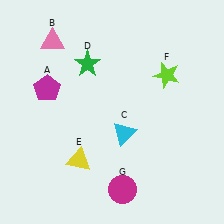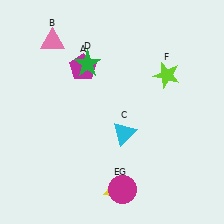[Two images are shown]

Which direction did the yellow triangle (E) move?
The yellow triangle (E) moved right.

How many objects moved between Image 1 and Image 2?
2 objects moved between the two images.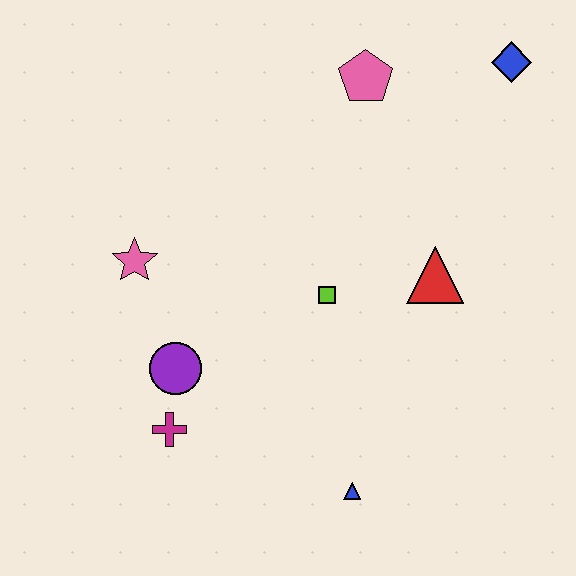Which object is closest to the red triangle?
The lime square is closest to the red triangle.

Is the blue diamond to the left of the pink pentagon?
No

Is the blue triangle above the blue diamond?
No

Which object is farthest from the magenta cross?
The blue diamond is farthest from the magenta cross.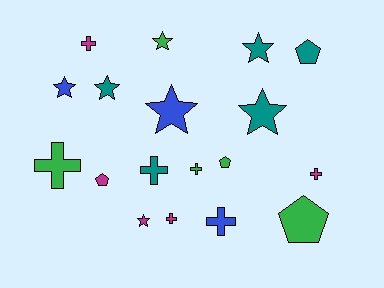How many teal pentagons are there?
There is 1 teal pentagon.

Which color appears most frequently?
Teal, with 5 objects.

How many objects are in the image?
There are 18 objects.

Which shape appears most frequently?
Star, with 7 objects.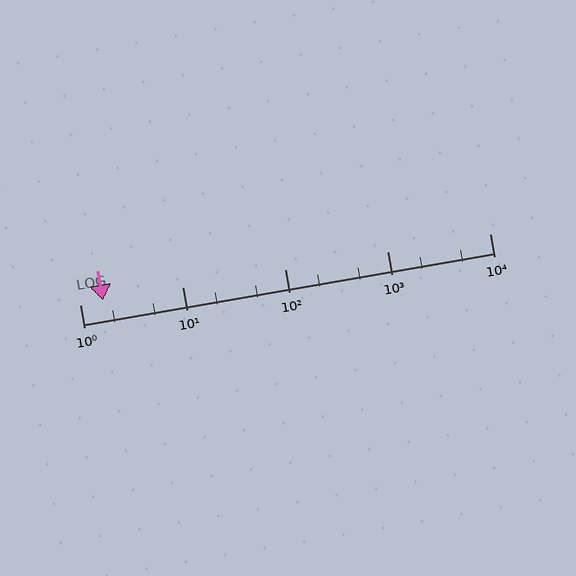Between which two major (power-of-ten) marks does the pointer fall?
The pointer is between 1 and 10.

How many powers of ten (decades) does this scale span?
The scale spans 4 decades, from 1 to 10000.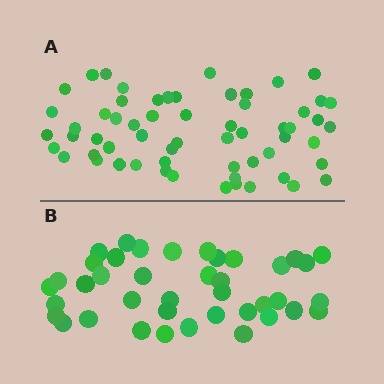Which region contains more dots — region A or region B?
Region A (the top region) has more dots.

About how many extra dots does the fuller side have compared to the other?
Region A has approximately 20 more dots than region B.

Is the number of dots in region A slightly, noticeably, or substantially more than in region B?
Region A has substantially more. The ratio is roughly 1.5 to 1.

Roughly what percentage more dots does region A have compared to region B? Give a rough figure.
About 50% more.